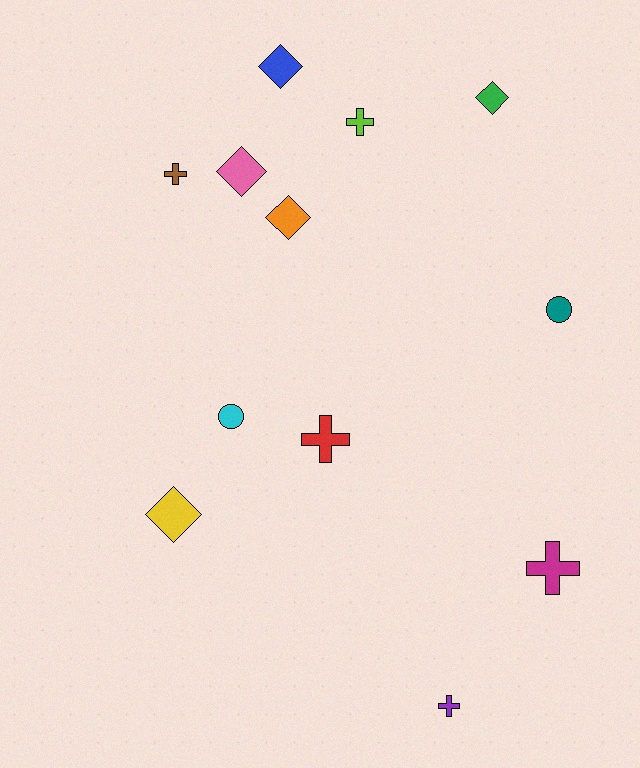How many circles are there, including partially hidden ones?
There are 2 circles.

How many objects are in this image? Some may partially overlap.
There are 12 objects.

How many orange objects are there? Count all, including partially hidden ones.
There is 1 orange object.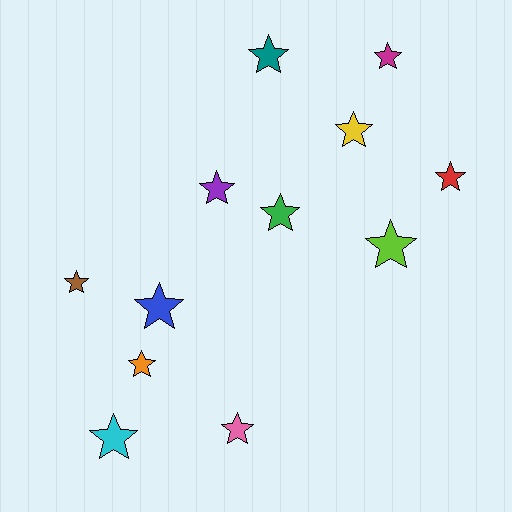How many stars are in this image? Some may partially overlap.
There are 12 stars.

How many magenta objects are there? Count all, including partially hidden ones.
There is 1 magenta object.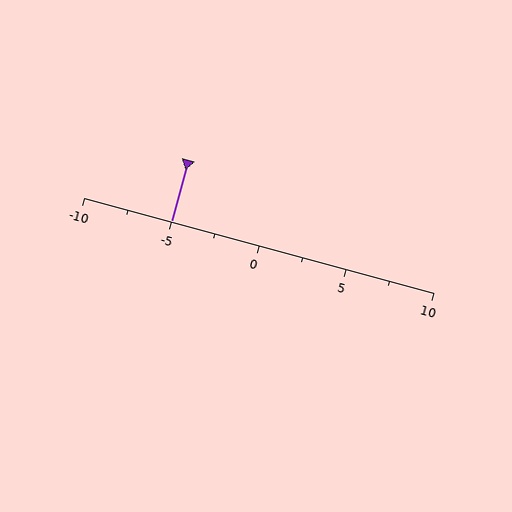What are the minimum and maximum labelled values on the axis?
The axis runs from -10 to 10.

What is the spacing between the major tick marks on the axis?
The major ticks are spaced 5 apart.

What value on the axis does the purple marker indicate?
The marker indicates approximately -5.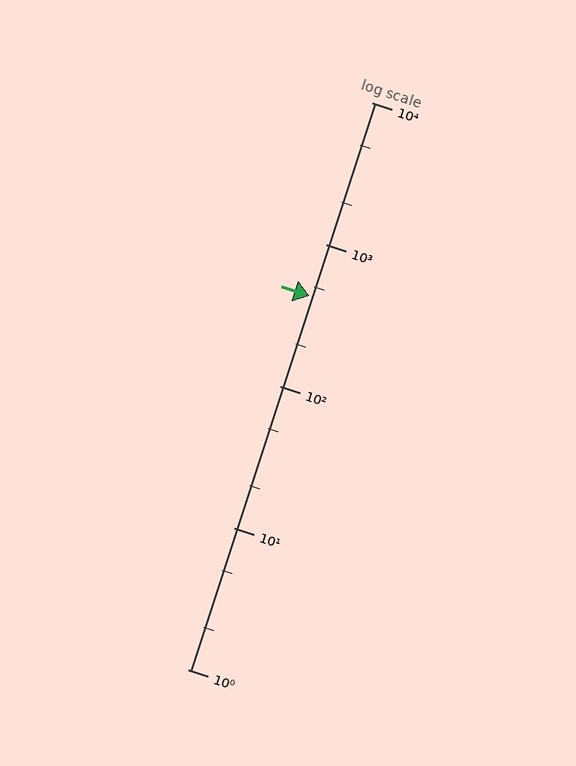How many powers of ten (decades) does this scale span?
The scale spans 4 decades, from 1 to 10000.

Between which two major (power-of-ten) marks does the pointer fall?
The pointer is between 100 and 1000.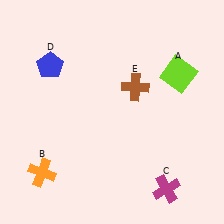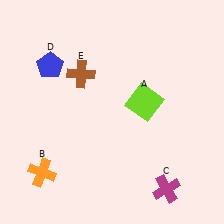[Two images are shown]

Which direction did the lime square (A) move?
The lime square (A) moved left.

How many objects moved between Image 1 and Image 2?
2 objects moved between the two images.